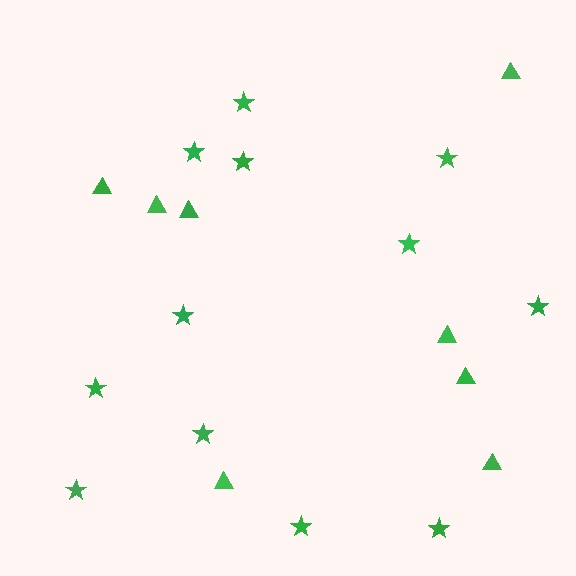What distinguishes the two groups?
There are 2 groups: one group of triangles (8) and one group of stars (12).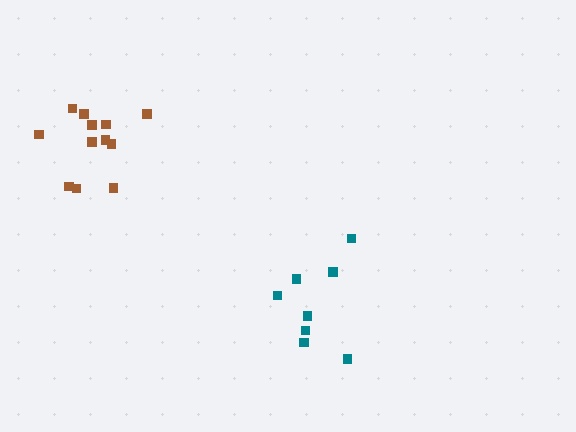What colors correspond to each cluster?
The clusters are colored: brown, teal.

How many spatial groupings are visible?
There are 2 spatial groupings.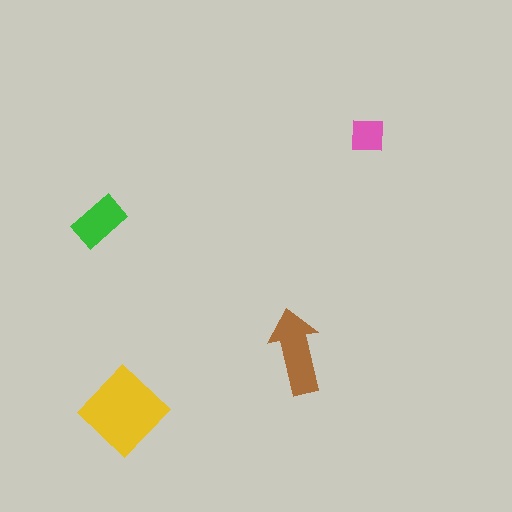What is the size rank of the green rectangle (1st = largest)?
3rd.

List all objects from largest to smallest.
The yellow diamond, the brown arrow, the green rectangle, the pink square.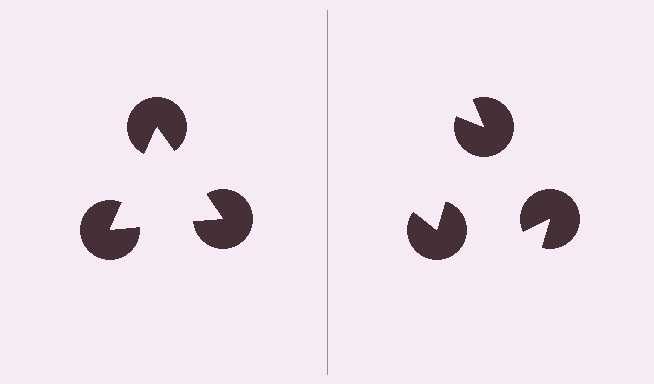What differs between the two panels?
The pac-man discs are positioned identically on both sides; only the wedge orientations differ. On the left they align to a triangle; on the right they are misaligned.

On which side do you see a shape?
An illusory triangle appears on the left side. On the right side the wedge cuts are rotated, so no coherent shape forms.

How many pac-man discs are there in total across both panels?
6 — 3 on each side.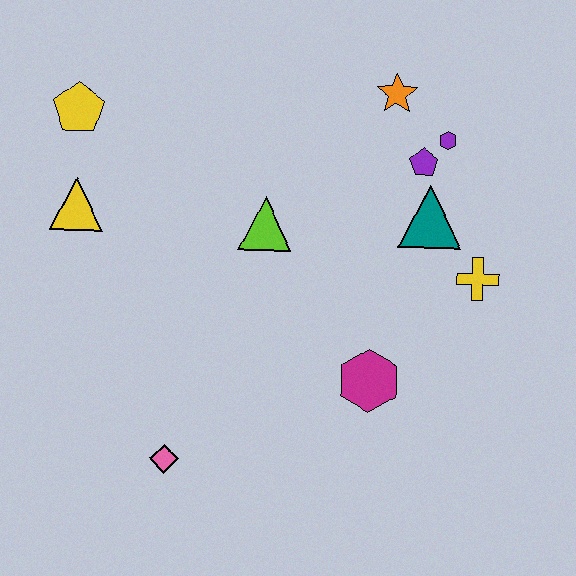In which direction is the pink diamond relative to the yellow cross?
The pink diamond is to the left of the yellow cross.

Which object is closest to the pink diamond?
The magenta hexagon is closest to the pink diamond.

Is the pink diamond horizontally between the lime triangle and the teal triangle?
No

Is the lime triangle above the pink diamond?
Yes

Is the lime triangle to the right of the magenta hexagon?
No